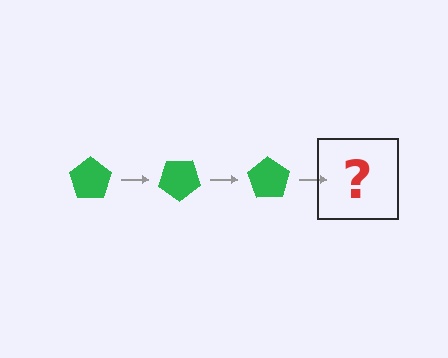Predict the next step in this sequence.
The next step is a green pentagon rotated 105 degrees.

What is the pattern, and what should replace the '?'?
The pattern is that the pentagon rotates 35 degrees each step. The '?' should be a green pentagon rotated 105 degrees.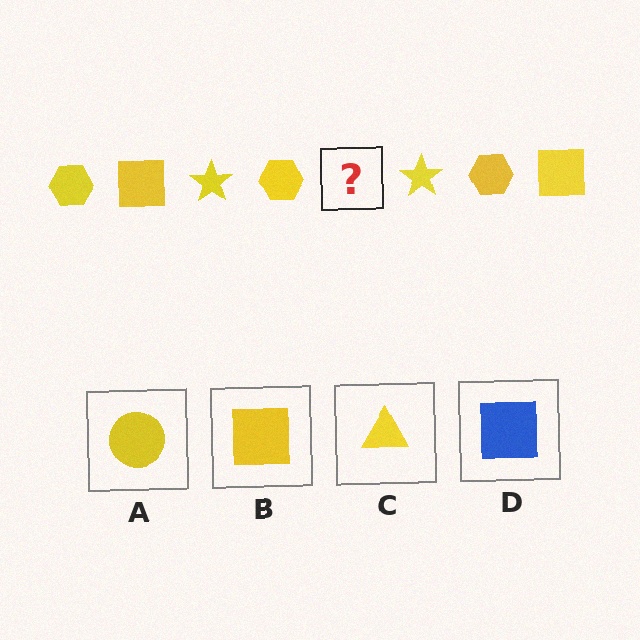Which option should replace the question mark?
Option B.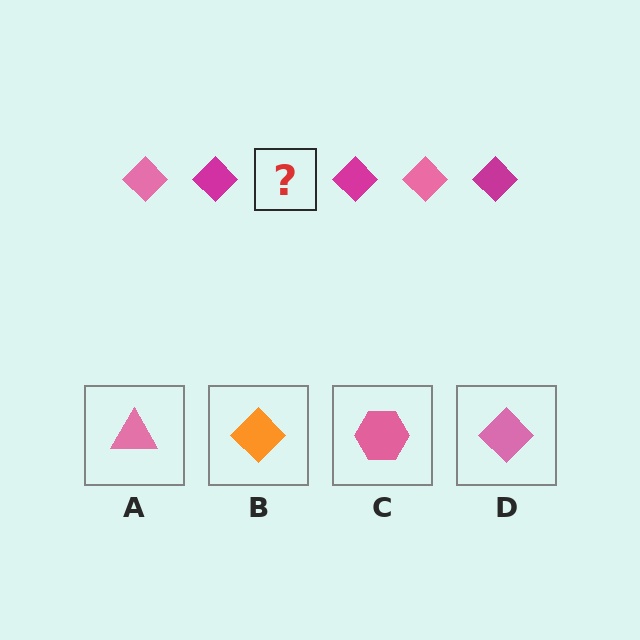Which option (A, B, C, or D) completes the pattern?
D.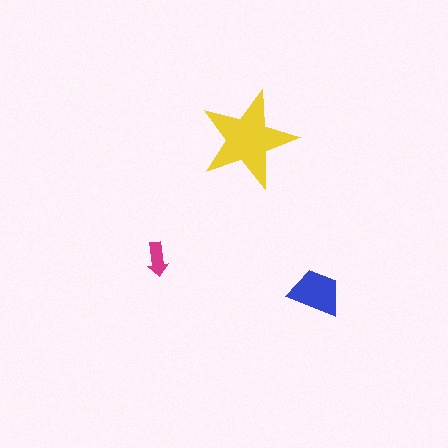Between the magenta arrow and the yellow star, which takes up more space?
The yellow star.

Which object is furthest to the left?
The magenta arrow is leftmost.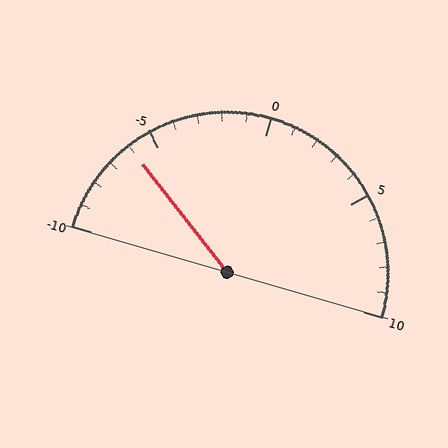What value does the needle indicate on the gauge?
The needle indicates approximately -6.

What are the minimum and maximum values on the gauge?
The gauge ranges from -10 to 10.